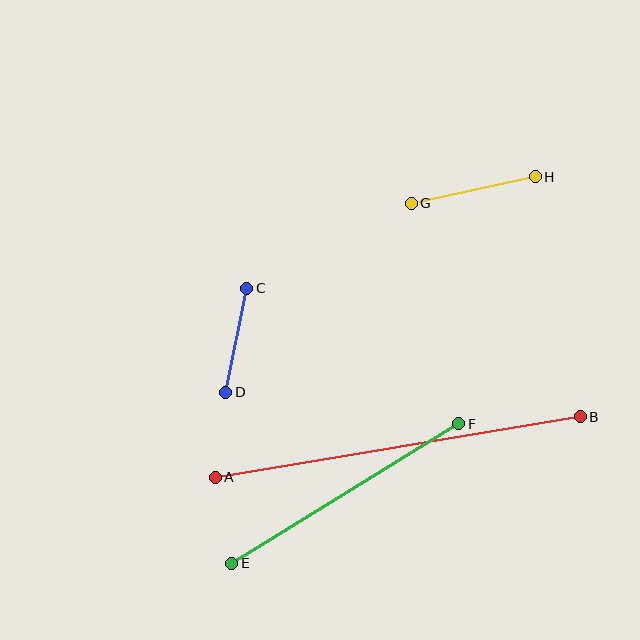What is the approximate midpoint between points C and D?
The midpoint is at approximately (236, 340) pixels.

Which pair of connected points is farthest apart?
Points A and B are farthest apart.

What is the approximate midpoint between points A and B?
The midpoint is at approximately (398, 447) pixels.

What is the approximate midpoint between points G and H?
The midpoint is at approximately (473, 190) pixels.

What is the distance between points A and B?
The distance is approximately 370 pixels.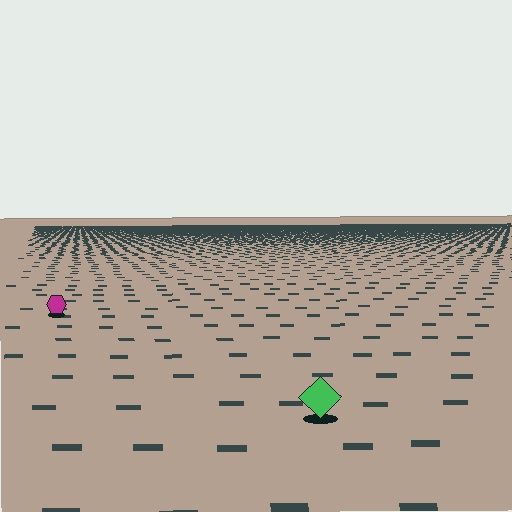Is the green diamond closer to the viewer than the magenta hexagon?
Yes. The green diamond is closer — you can tell from the texture gradient: the ground texture is coarser near it.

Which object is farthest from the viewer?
The magenta hexagon is farthest from the viewer. It appears smaller and the ground texture around it is denser.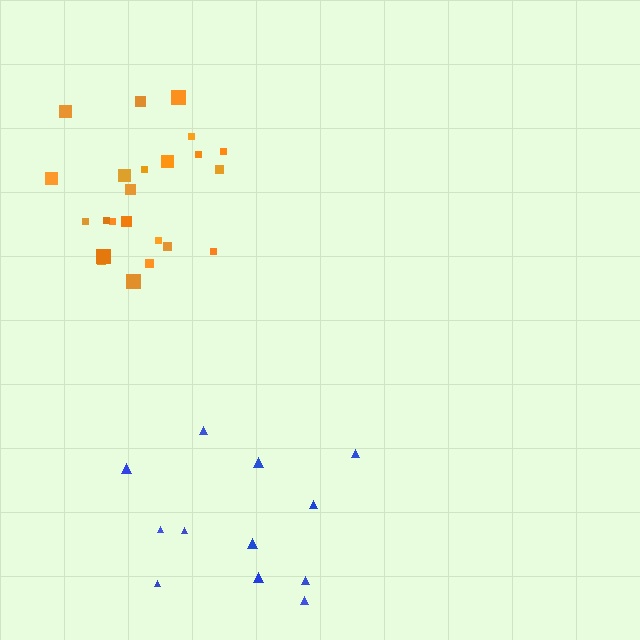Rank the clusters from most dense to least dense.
orange, blue.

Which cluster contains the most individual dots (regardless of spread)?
Orange (23).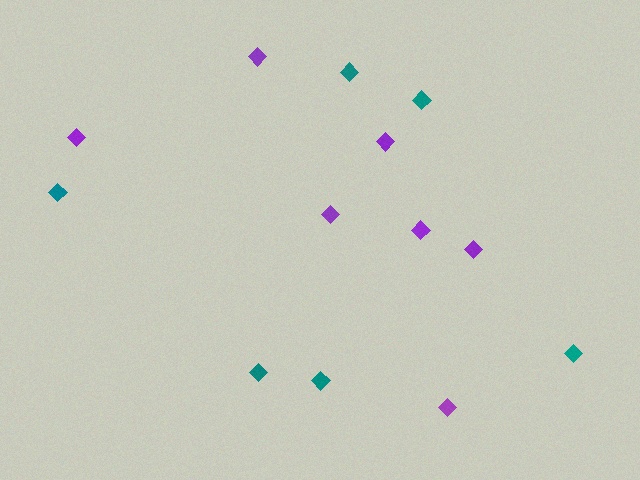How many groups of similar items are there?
There are 2 groups: one group of purple diamonds (7) and one group of teal diamonds (6).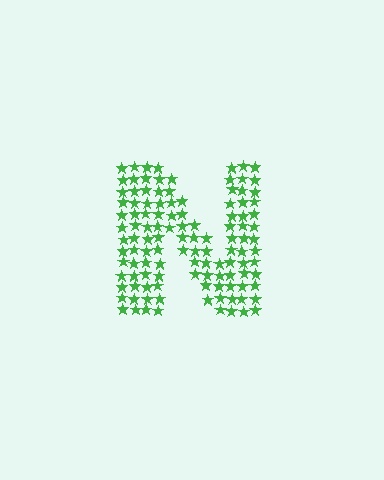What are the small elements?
The small elements are stars.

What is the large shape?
The large shape is the letter N.